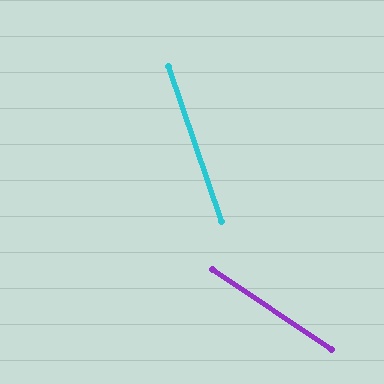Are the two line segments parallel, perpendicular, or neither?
Neither parallel nor perpendicular — they differ by about 37°.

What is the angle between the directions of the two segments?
Approximately 37 degrees.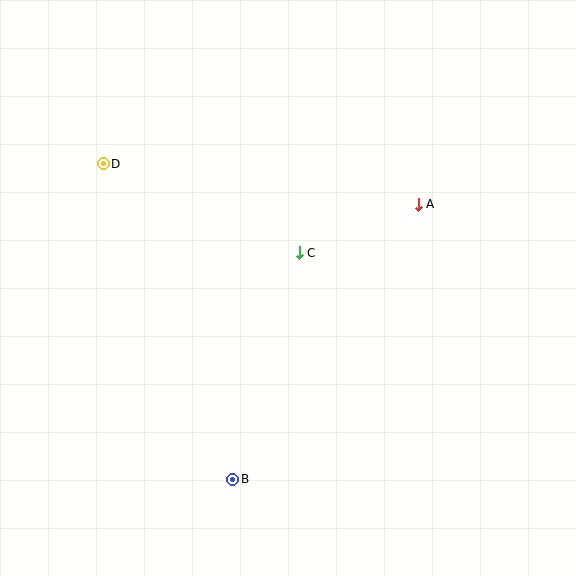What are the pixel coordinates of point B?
Point B is at (233, 479).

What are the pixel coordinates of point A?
Point A is at (418, 204).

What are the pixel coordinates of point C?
Point C is at (299, 253).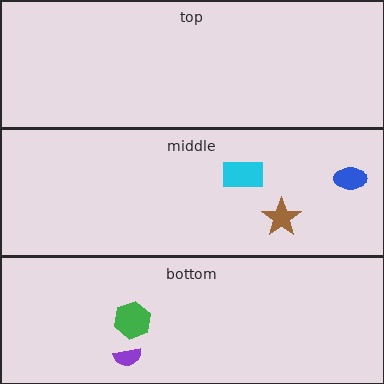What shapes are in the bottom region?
The green hexagon, the purple semicircle.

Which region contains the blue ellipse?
The middle region.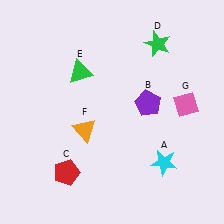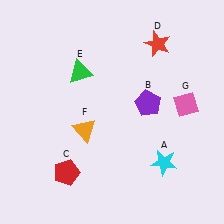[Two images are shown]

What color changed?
The star (D) changed from green in Image 1 to red in Image 2.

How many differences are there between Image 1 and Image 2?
There is 1 difference between the two images.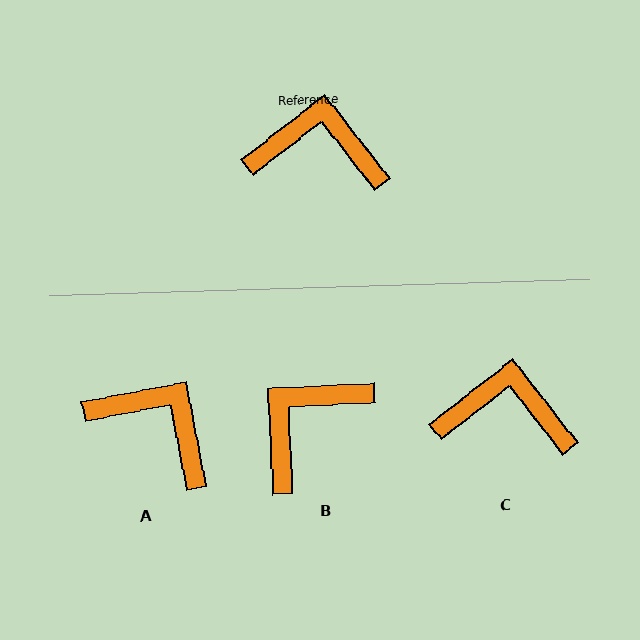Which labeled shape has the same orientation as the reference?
C.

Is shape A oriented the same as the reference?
No, it is off by about 27 degrees.